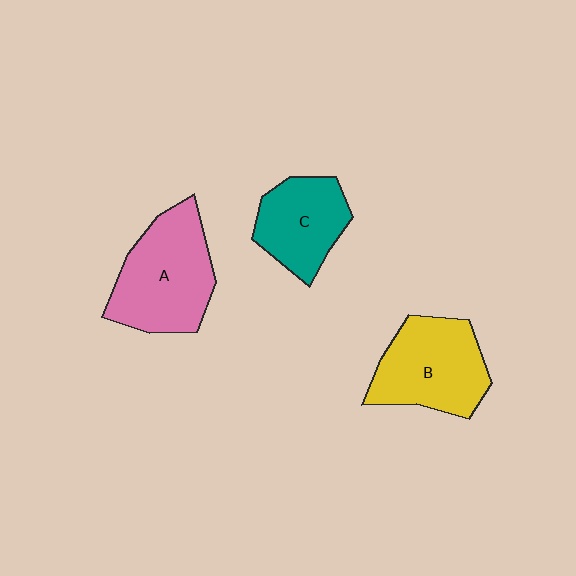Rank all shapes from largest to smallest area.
From largest to smallest: A (pink), B (yellow), C (teal).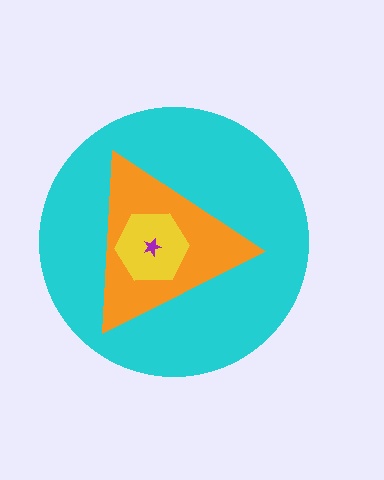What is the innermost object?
The purple star.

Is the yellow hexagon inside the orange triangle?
Yes.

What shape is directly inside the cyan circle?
The orange triangle.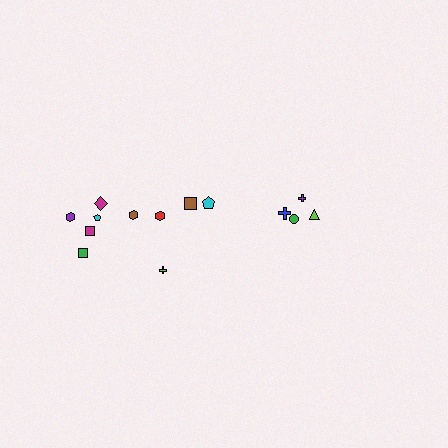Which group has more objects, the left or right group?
The left group.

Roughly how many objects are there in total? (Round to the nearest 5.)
Roughly 15 objects in total.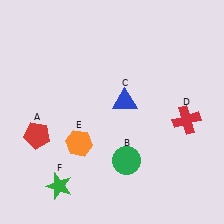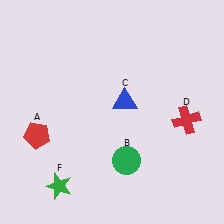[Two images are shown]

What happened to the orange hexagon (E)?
The orange hexagon (E) was removed in Image 2. It was in the bottom-left area of Image 1.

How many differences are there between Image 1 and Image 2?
There is 1 difference between the two images.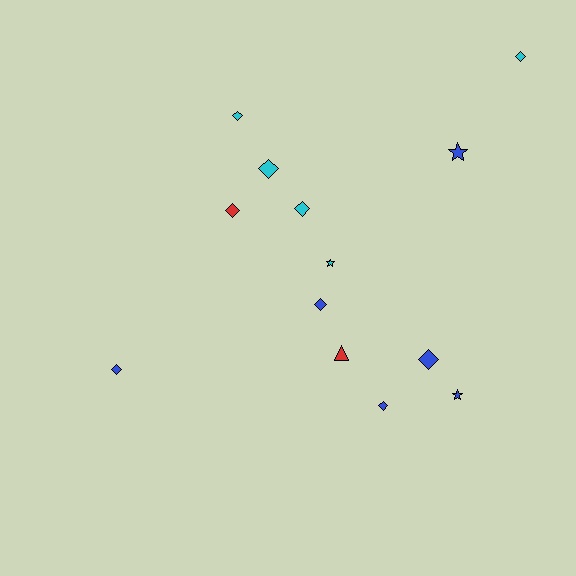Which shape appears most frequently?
Diamond, with 9 objects.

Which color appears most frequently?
Blue, with 6 objects.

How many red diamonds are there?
There is 1 red diamond.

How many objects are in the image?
There are 13 objects.